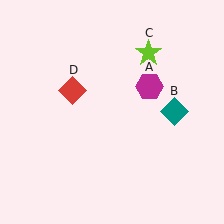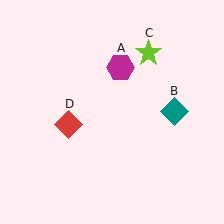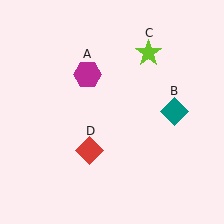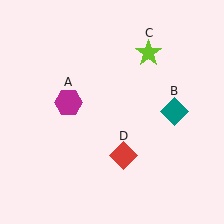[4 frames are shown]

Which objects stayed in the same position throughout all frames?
Teal diamond (object B) and lime star (object C) remained stationary.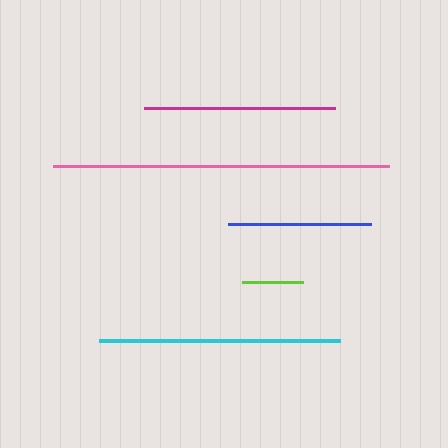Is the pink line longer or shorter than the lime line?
The pink line is longer than the lime line.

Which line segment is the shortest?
The lime line is the shortest at approximately 61 pixels.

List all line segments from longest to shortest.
From longest to shortest: pink, cyan, magenta, blue, lime.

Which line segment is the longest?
The pink line is the longest at approximately 337 pixels.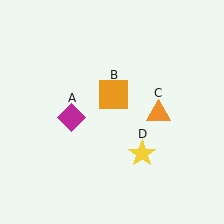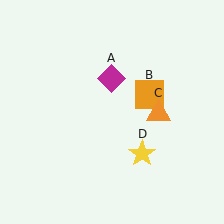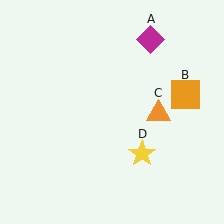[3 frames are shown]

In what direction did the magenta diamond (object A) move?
The magenta diamond (object A) moved up and to the right.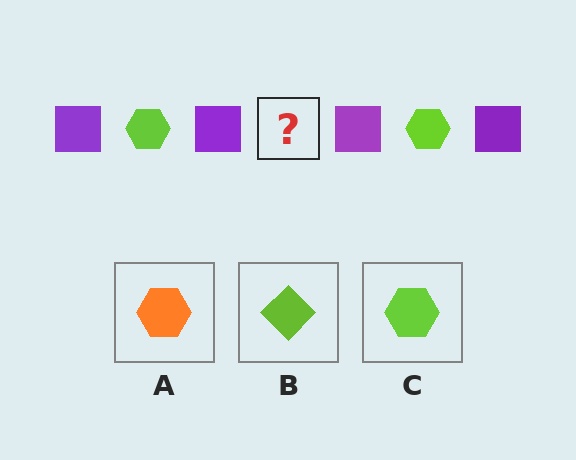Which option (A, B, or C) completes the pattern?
C.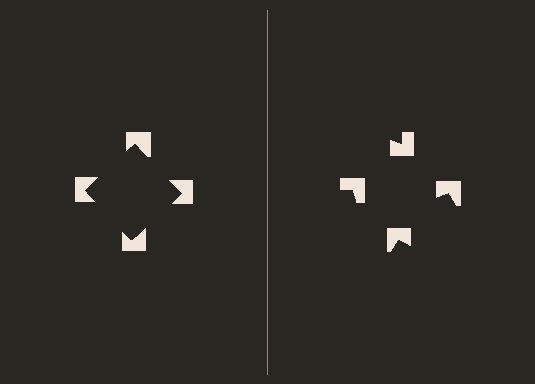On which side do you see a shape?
An illusory square appears on the left side. On the right side the wedge cuts are rotated, so no coherent shape forms.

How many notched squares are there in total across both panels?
8 — 4 on each side.